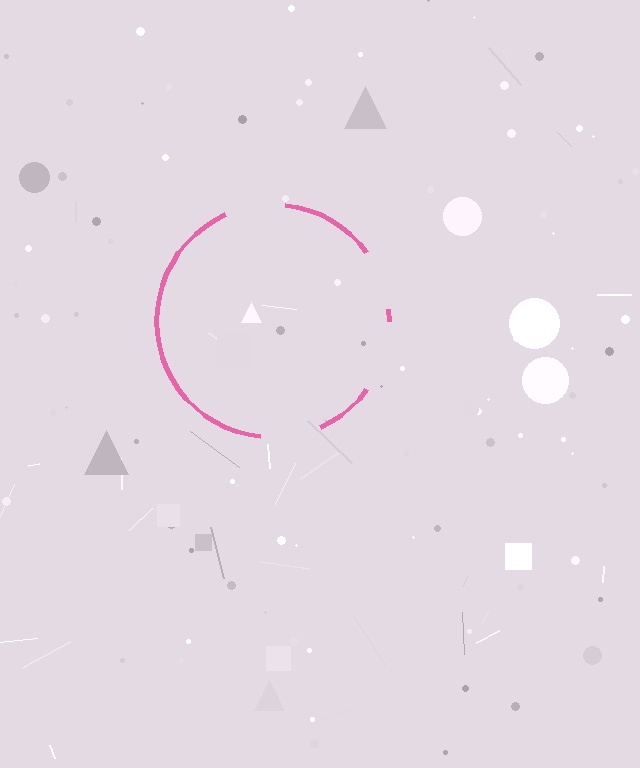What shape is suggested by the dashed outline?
The dashed outline suggests a circle.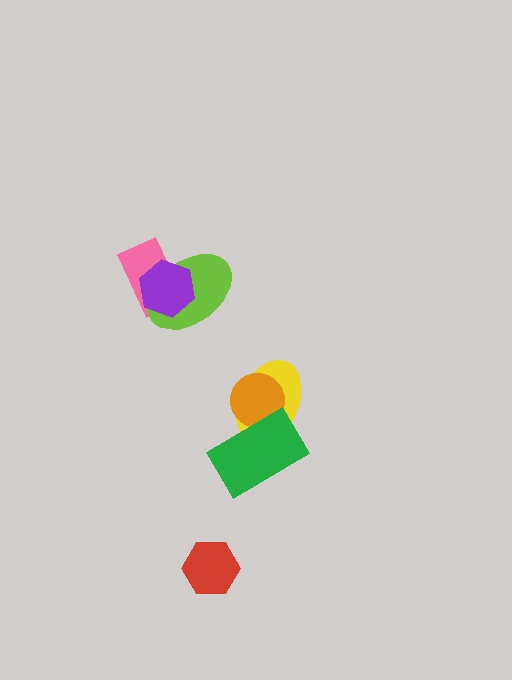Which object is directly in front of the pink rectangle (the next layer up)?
The lime ellipse is directly in front of the pink rectangle.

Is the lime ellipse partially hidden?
Yes, it is partially covered by another shape.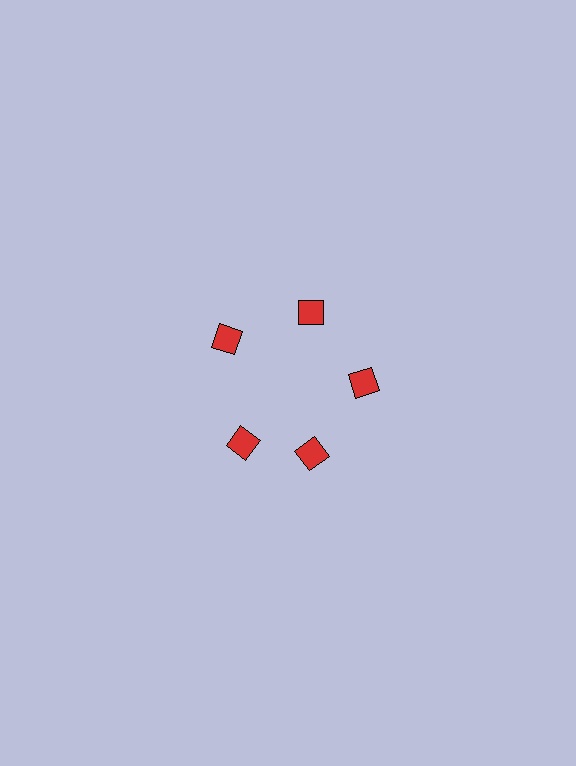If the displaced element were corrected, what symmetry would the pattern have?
It would have 5-fold rotational symmetry — the pattern would map onto itself every 72 degrees.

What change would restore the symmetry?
The symmetry would be restored by rotating it back into even spacing with its neighbors so that all 5 squares sit at equal angles and equal distance from the center.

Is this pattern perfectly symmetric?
No. The 5 red squares are arranged in a ring, but one element near the 8 o'clock position is rotated out of alignment along the ring, breaking the 5-fold rotational symmetry.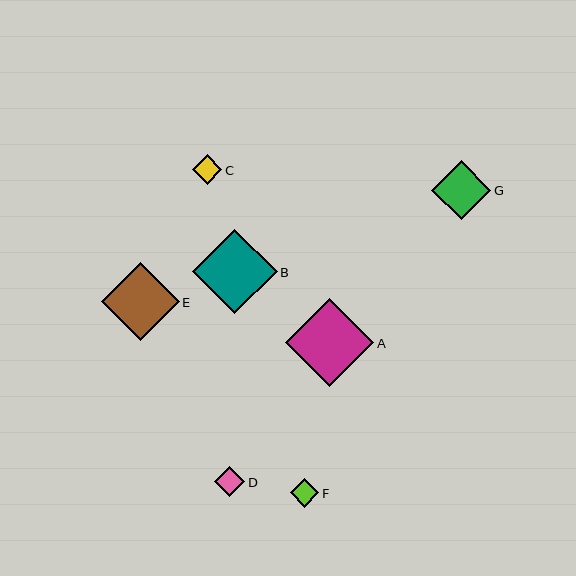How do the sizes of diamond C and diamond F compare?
Diamond C and diamond F are approximately the same size.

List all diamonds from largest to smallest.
From largest to smallest: A, B, E, G, D, C, F.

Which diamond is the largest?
Diamond A is the largest with a size of approximately 88 pixels.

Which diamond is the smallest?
Diamond F is the smallest with a size of approximately 29 pixels.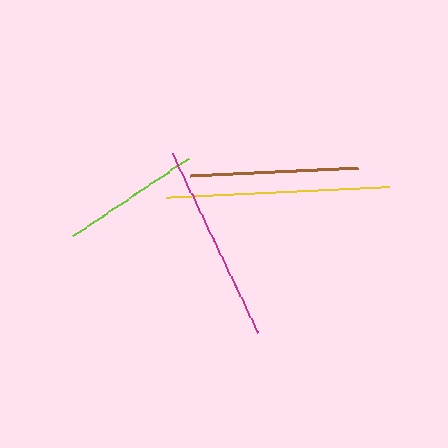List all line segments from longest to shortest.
From longest to shortest: yellow, magenta, brown, lime.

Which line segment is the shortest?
The lime line is the shortest at approximately 139 pixels.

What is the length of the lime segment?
The lime segment is approximately 139 pixels long.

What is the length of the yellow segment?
The yellow segment is approximately 225 pixels long.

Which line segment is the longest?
The yellow line is the longest at approximately 225 pixels.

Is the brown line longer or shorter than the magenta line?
The magenta line is longer than the brown line.